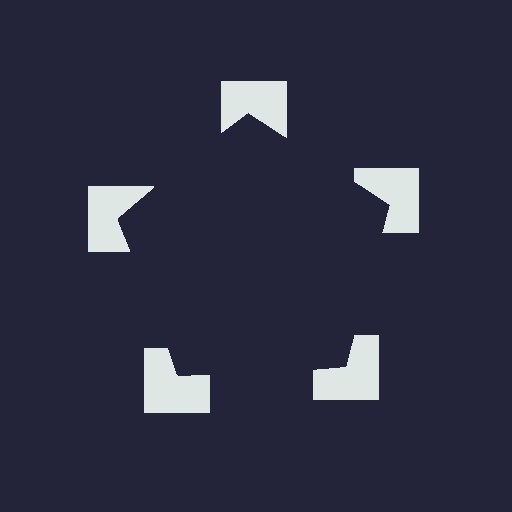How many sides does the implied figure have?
5 sides.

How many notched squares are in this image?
There are 5 — one at each vertex of the illusory pentagon.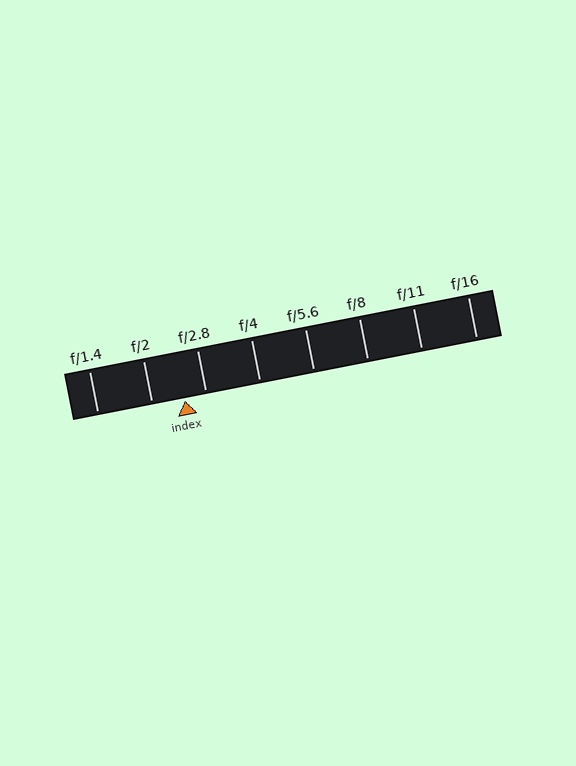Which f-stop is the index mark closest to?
The index mark is closest to f/2.8.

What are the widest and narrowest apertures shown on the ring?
The widest aperture shown is f/1.4 and the narrowest is f/16.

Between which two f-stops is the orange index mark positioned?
The index mark is between f/2 and f/2.8.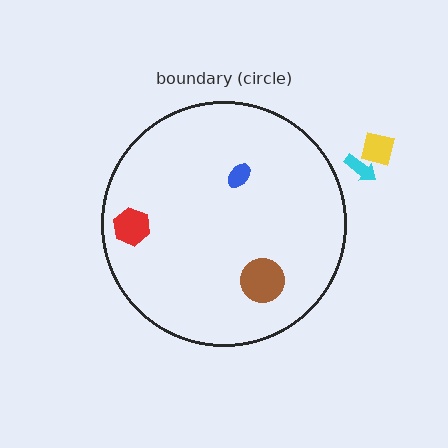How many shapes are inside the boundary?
3 inside, 2 outside.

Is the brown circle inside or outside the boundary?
Inside.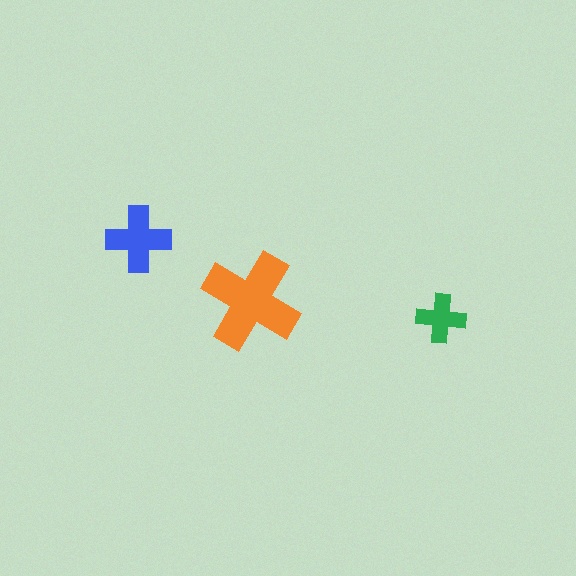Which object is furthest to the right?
The green cross is rightmost.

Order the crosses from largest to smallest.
the orange one, the blue one, the green one.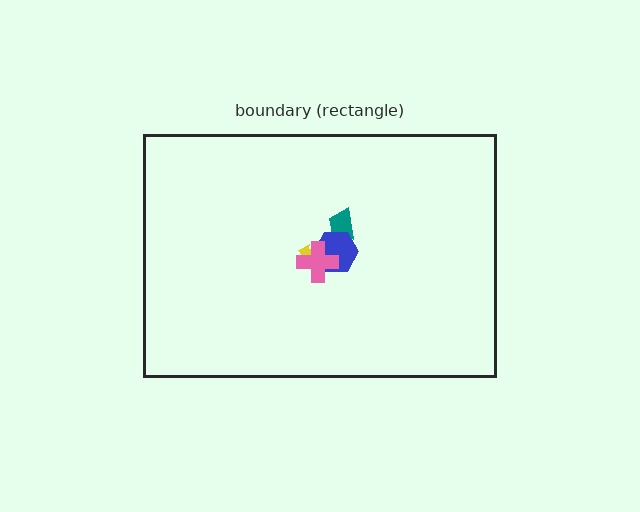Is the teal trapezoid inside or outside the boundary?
Inside.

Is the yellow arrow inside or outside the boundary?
Inside.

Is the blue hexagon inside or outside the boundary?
Inside.